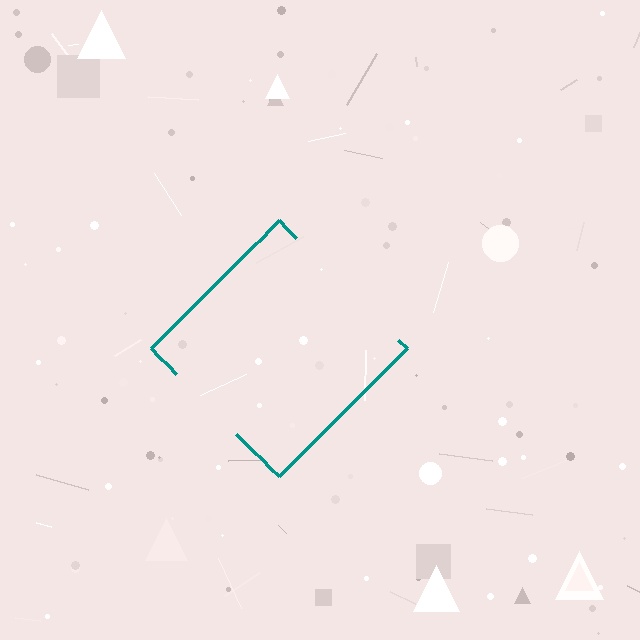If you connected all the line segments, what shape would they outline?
They would outline a diamond.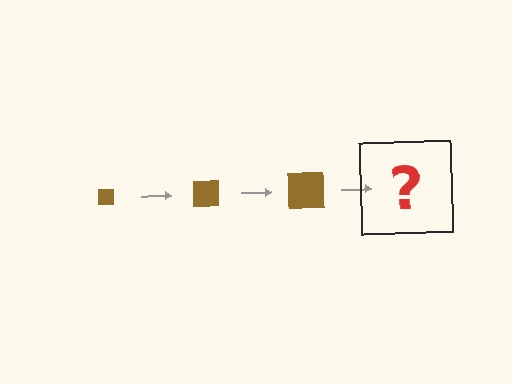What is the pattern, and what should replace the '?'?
The pattern is that the square gets progressively larger each step. The '?' should be a brown square, larger than the previous one.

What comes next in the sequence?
The next element should be a brown square, larger than the previous one.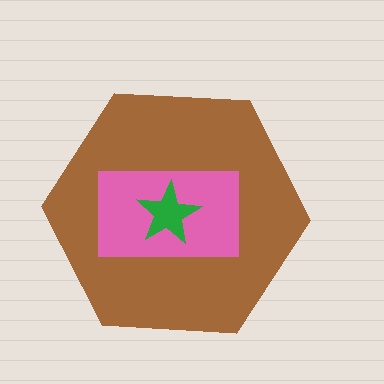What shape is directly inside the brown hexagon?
The pink rectangle.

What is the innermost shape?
The green star.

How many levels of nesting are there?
3.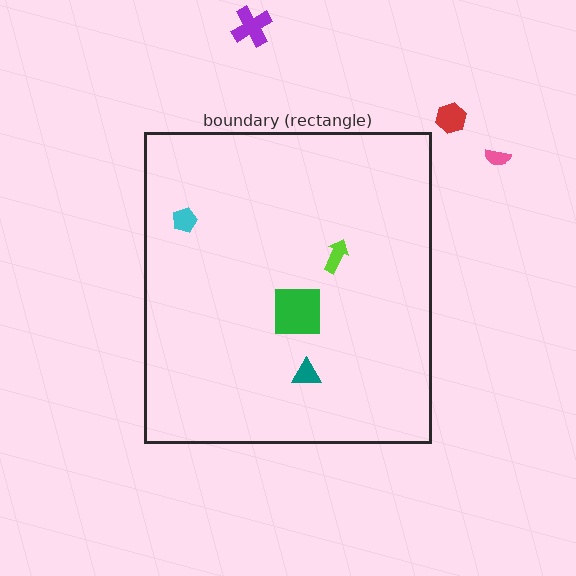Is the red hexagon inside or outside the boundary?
Outside.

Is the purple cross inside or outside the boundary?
Outside.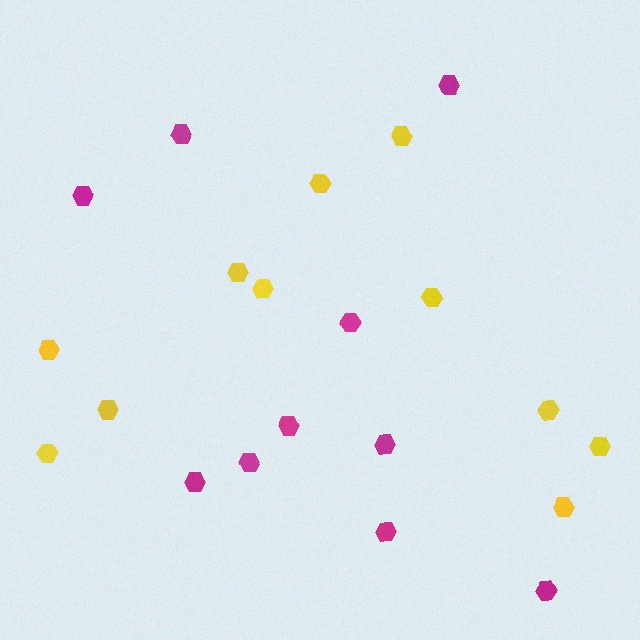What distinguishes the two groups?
There are 2 groups: one group of magenta hexagons (10) and one group of yellow hexagons (11).